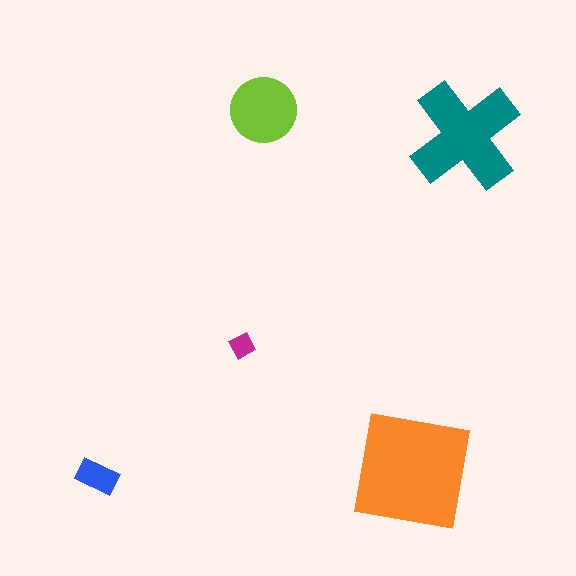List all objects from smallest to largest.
The magenta diamond, the blue rectangle, the lime circle, the teal cross, the orange square.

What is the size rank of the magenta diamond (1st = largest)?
5th.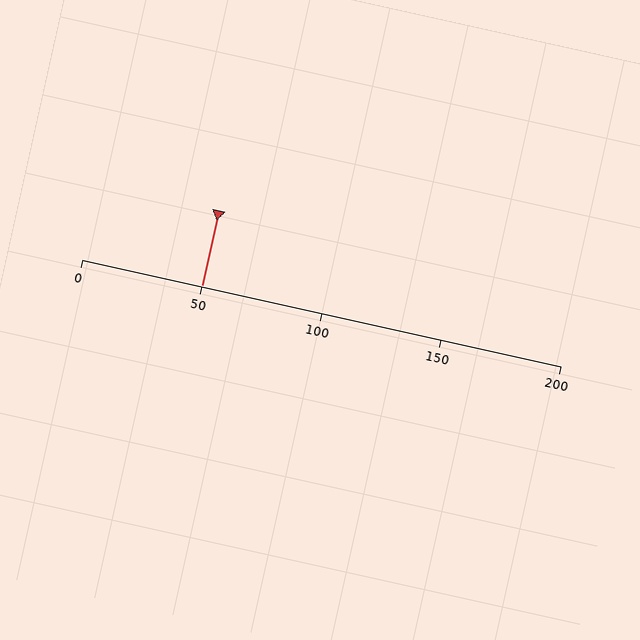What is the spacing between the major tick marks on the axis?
The major ticks are spaced 50 apart.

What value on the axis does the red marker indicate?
The marker indicates approximately 50.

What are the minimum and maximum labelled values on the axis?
The axis runs from 0 to 200.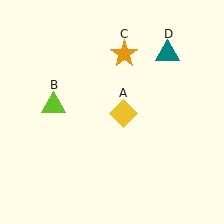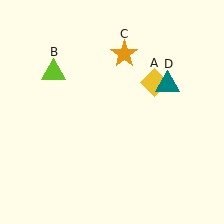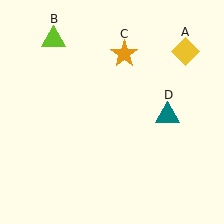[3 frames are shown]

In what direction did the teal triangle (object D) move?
The teal triangle (object D) moved down.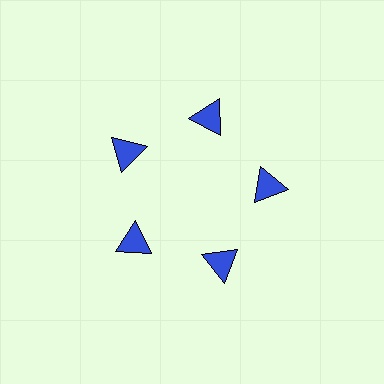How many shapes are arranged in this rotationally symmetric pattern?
There are 5 shapes, arranged in 5 groups of 1.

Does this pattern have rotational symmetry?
Yes, this pattern has 5-fold rotational symmetry. It looks the same after rotating 72 degrees around the center.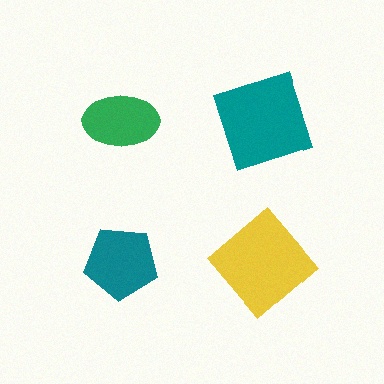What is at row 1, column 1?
A green ellipse.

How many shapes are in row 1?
2 shapes.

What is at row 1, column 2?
A teal square.